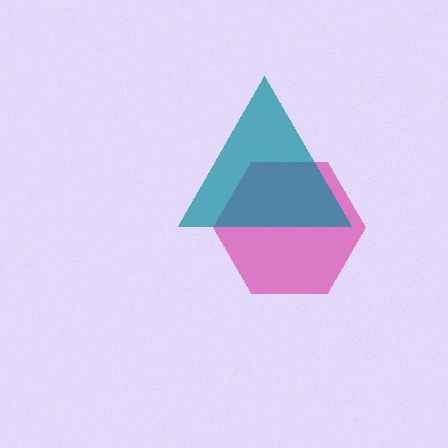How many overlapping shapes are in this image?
There are 2 overlapping shapes in the image.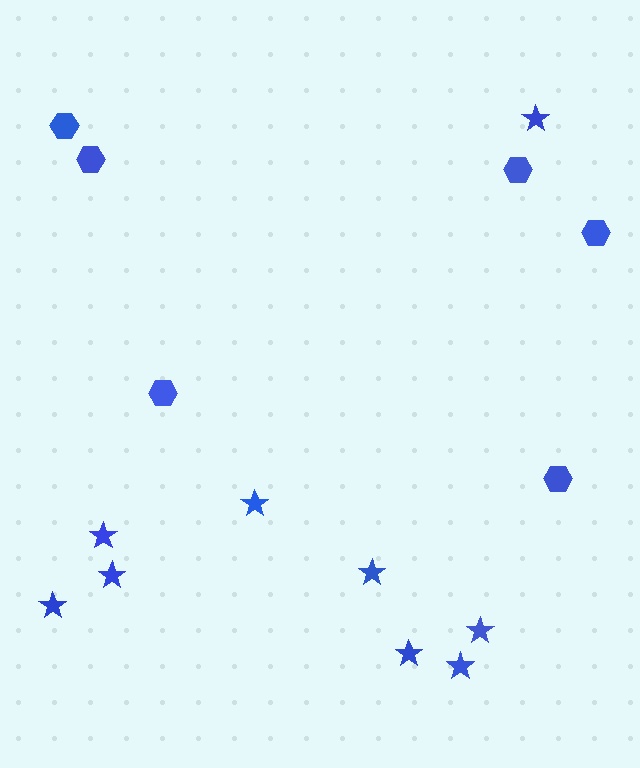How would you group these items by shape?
There are 2 groups: one group of hexagons (6) and one group of stars (9).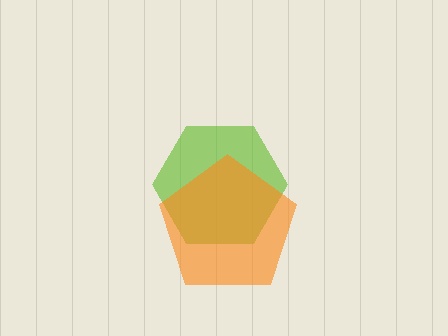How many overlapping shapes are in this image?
There are 2 overlapping shapes in the image.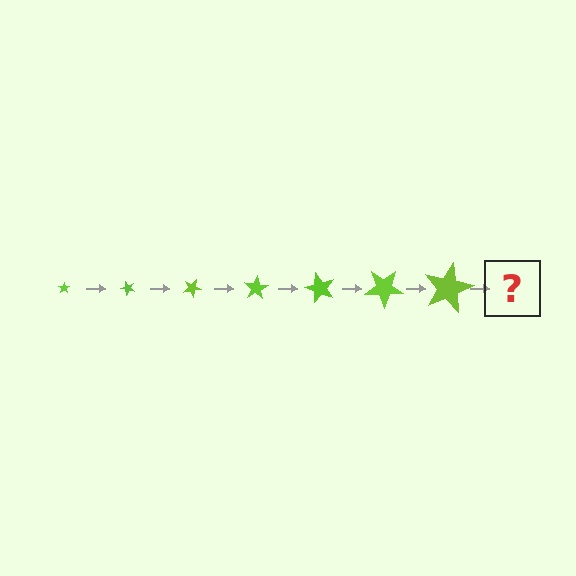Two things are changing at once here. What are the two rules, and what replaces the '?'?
The two rules are that the star grows larger each step and it rotates 50 degrees each step. The '?' should be a star, larger than the previous one and rotated 350 degrees from the start.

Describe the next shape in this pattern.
It should be a star, larger than the previous one and rotated 350 degrees from the start.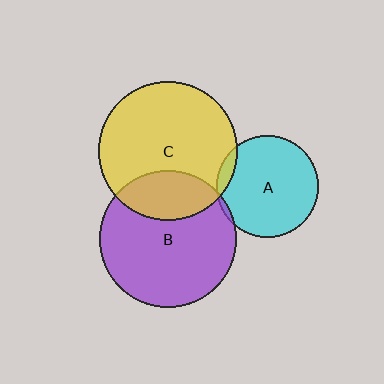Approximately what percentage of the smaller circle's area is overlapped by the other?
Approximately 5%.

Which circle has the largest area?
Circle C (yellow).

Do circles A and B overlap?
Yes.